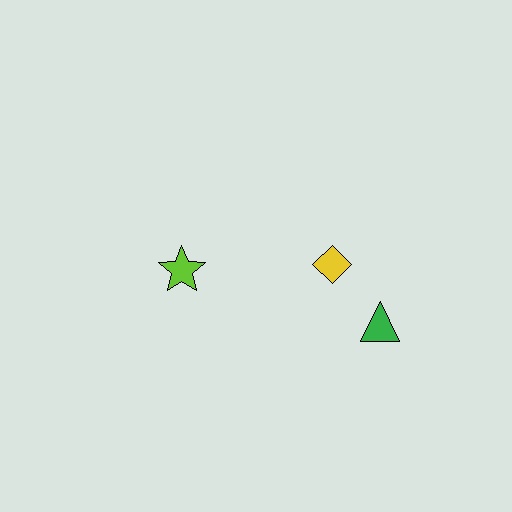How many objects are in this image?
There are 3 objects.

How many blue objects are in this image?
There are no blue objects.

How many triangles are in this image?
There is 1 triangle.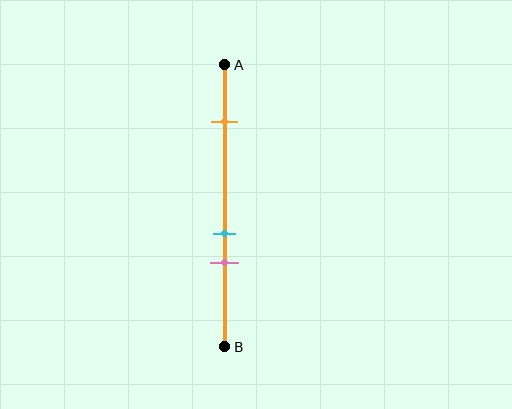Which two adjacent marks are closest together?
The cyan and pink marks are the closest adjacent pair.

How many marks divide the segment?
There are 3 marks dividing the segment.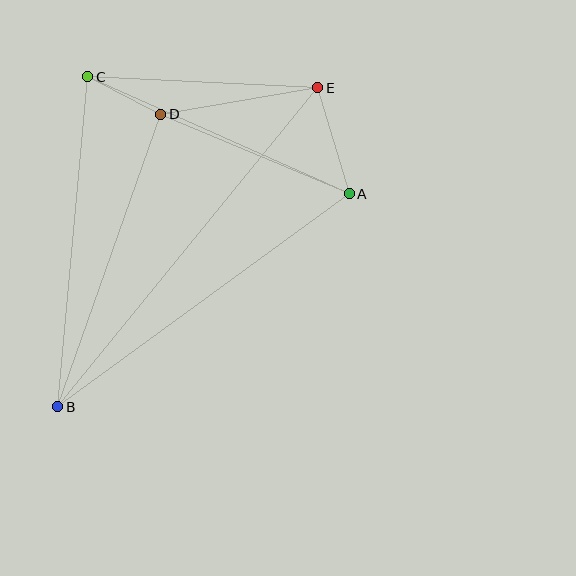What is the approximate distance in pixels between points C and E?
The distance between C and E is approximately 230 pixels.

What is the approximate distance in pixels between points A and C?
The distance between A and C is approximately 287 pixels.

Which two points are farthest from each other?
Points B and E are farthest from each other.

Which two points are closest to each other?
Points C and D are closest to each other.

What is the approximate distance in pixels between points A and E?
The distance between A and E is approximately 111 pixels.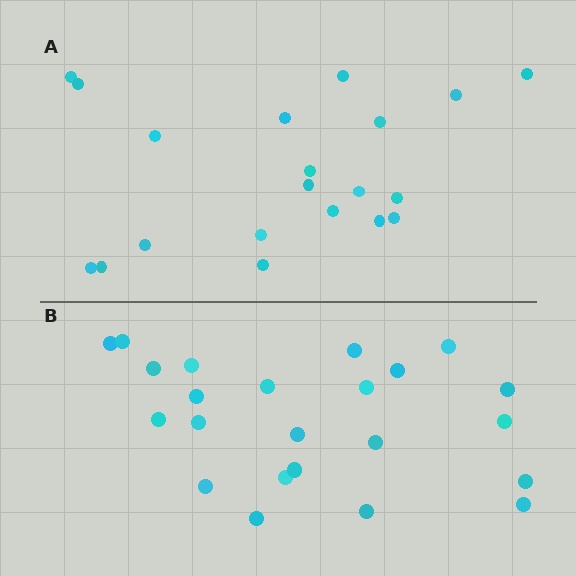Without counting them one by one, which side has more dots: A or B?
Region B (the bottom region) has more dots.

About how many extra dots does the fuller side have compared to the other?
Region B has just a few more — roughly 2 or 3 more dots than region A.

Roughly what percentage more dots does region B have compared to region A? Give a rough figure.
About 15% more.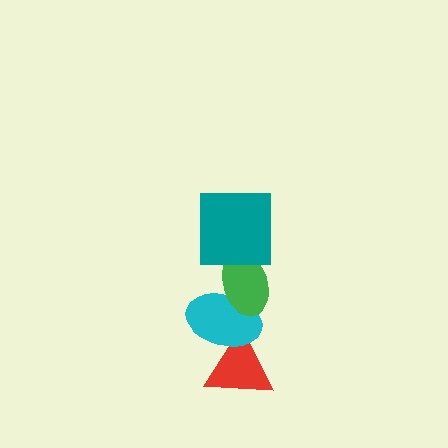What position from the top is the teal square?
The teal square is 1st from the top.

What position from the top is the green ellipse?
The green ellipse is 2nd from the top.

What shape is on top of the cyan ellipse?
The green ellipse is on top of the cyan ellipse.